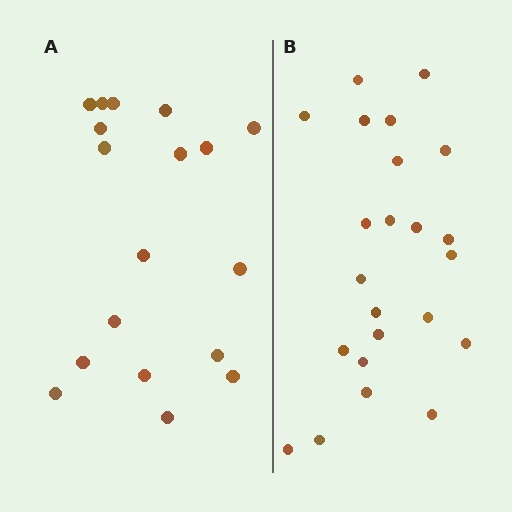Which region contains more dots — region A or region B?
Region B (the right region) has more dots.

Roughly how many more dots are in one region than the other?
Region B has about 5 more dots than region A.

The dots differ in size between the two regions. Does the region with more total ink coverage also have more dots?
No. Region A has more total ink coverage because its dots are larger, but region B actually contains more individual dots. Total area can be misleading — the number of items is what matters here.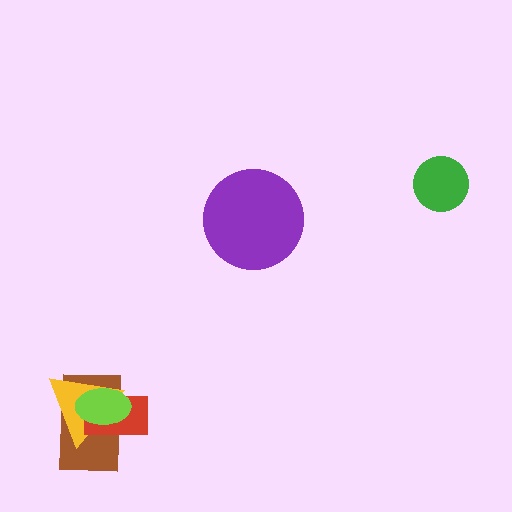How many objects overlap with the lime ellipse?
3 objects overlap with the lime ellipse.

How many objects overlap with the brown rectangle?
3 objects overlap with the brown rectangle.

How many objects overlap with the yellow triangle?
3 objects overlap with the yellow triangle.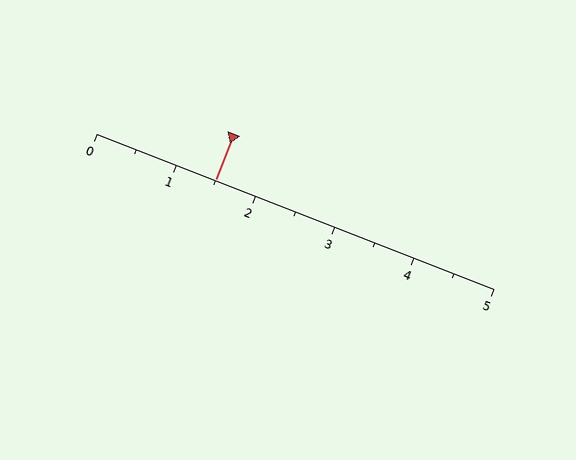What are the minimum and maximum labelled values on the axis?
The axis runs from 0 to 5.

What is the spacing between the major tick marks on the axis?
The major ticks are spaced 1 apart.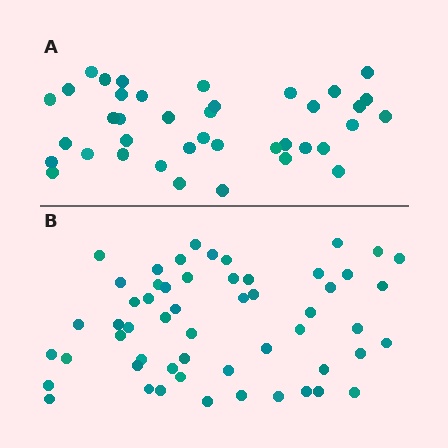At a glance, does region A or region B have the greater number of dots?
Region B (the bottom region) has more dots.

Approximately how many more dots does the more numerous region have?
Region B has approximately 15 more dots than region A.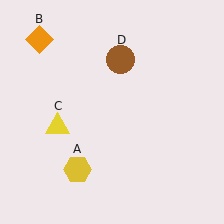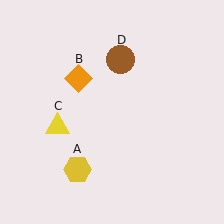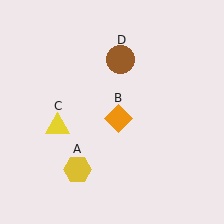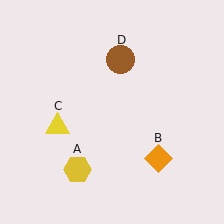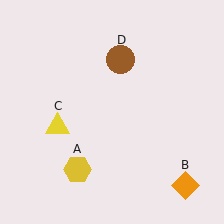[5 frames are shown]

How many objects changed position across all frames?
1 object changed position: orange diamond (object B).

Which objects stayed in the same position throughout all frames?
Yellow hexagon (object A) and yellow triangle (object C) and brown circle (object D) remained stationary.